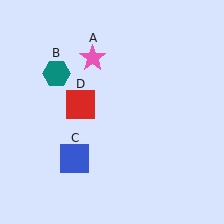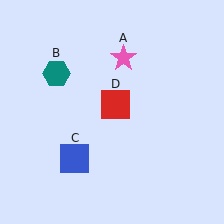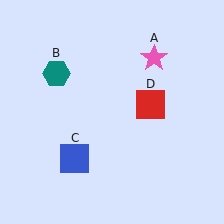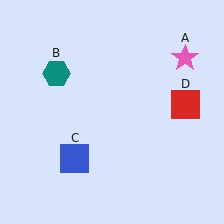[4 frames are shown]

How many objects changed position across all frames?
2 objects changed position: pink star (object A), red square (object D).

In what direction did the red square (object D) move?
The red square (object D) moved right.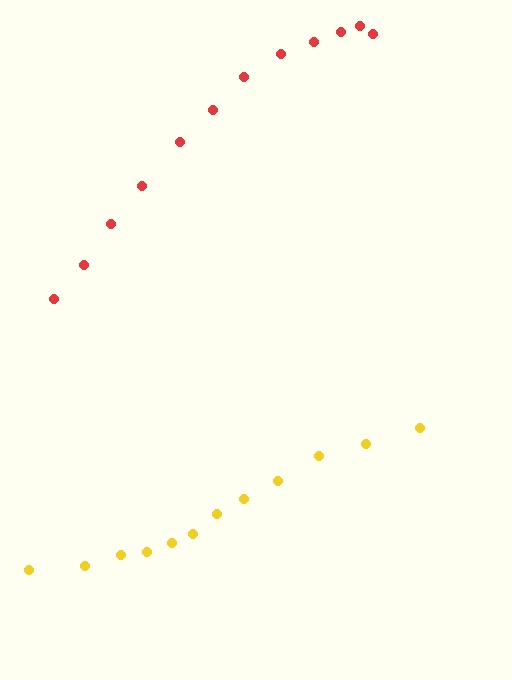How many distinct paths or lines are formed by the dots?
There are 2 distinct paths.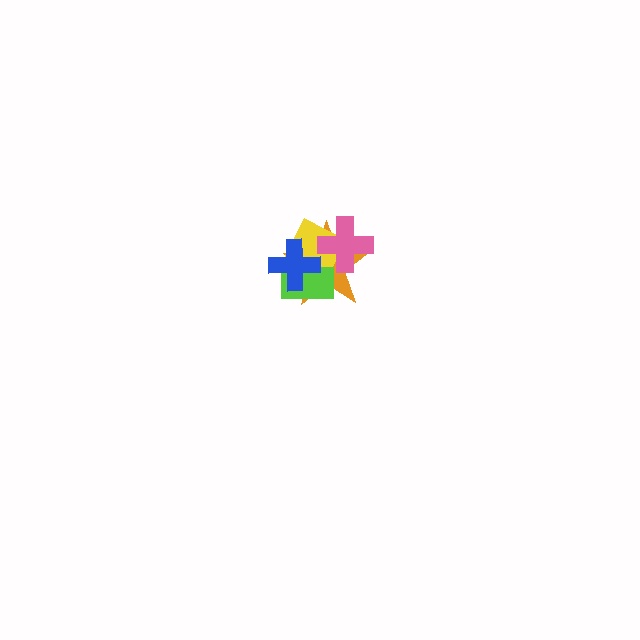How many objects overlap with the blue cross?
3 objects overlap with the blue cross.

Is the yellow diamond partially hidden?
Yes, it is partially covered by another shape.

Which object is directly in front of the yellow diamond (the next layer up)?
The pink cross is directly in front of the yellow diamond.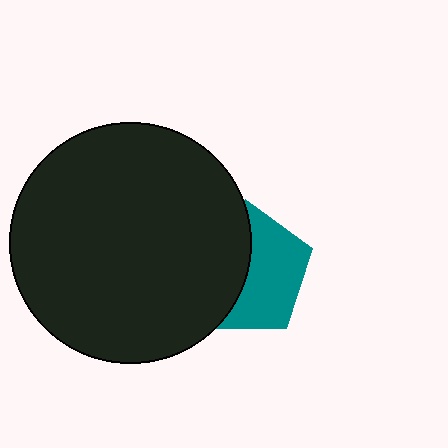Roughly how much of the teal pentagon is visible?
About half of it is visible (roughly 52%).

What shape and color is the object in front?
The object in front is a black circle.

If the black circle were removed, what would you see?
You would see the complete teal pentagon.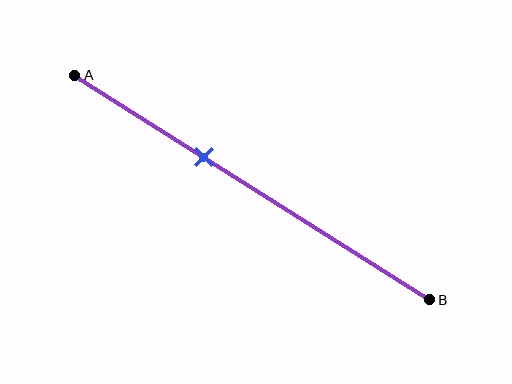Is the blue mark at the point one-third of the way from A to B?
No, the mark is at about 35% from A, not at the 33% one-third point.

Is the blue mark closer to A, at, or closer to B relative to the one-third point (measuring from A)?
The blue mark is closer to point B than the one-third point of segment AB.